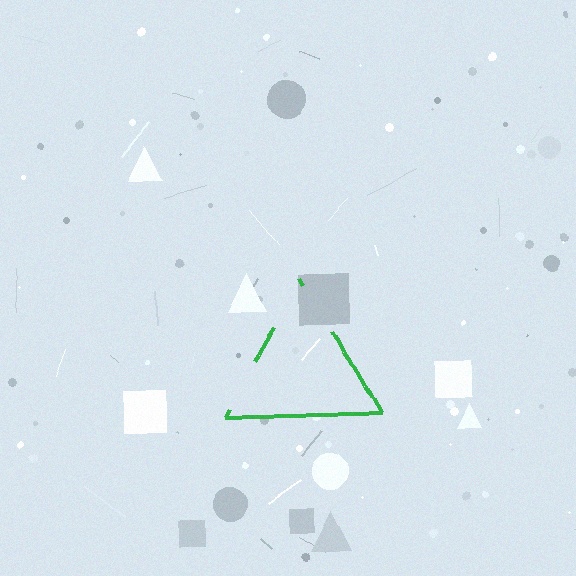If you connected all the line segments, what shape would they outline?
They would outline a triangle.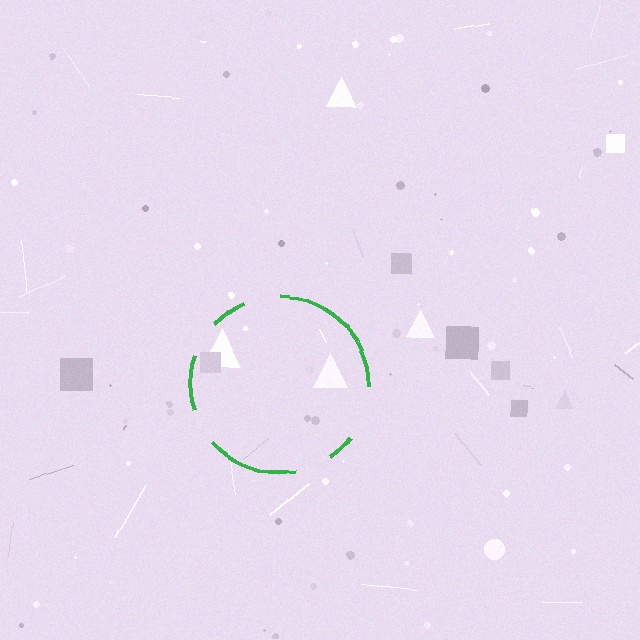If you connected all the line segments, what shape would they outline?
They would outline a circle.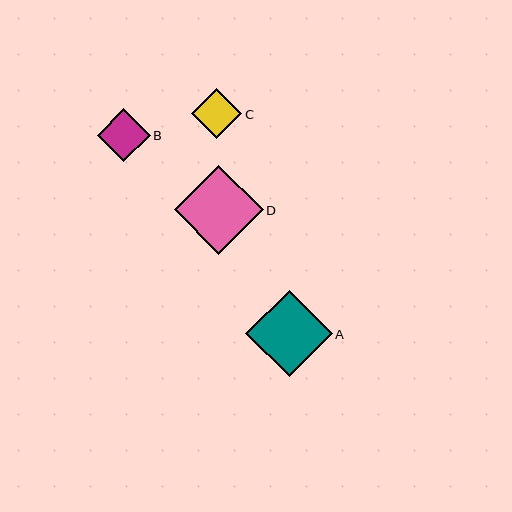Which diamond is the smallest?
Diamond C is the smallest with a size of approximately 50 pixels.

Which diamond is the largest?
Diamond D is the largest with a size of approximately 89 pixels.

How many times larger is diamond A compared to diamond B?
Diamond A is approximately 1.6 times the size of diamond B.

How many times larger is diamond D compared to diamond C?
Diamond D is approximately 1.8 times the size of diamond C.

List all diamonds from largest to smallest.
From largest to smallest: D, A, B, C.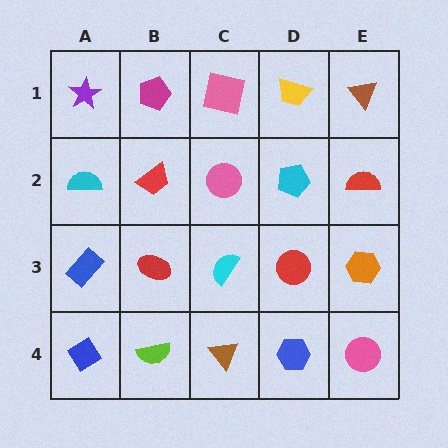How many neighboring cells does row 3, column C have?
4.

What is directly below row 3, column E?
A pink circle.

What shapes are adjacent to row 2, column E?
A brown triangle (row 1, column E), an orange hexagon (row 3, column E), a cyan pentagon (row 2, column D).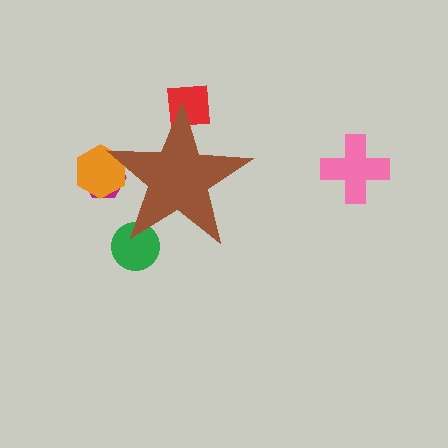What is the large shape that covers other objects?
A brown star.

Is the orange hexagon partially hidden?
Yes, the orange hexagon is partially hidden behind the brown star.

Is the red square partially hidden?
Yes, the red square is partially hidden behind the brown star.